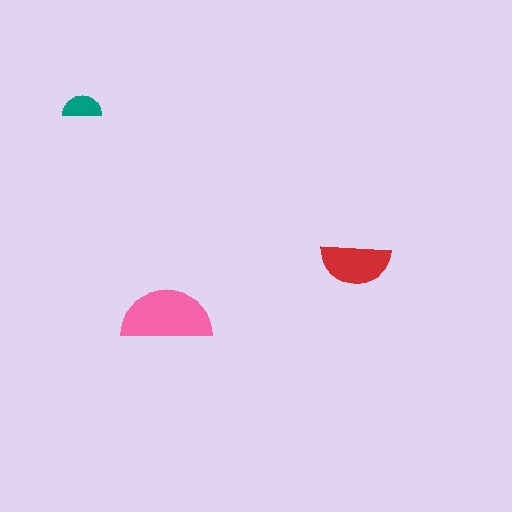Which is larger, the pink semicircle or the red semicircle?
The pink one.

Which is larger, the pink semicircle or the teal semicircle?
The pink one.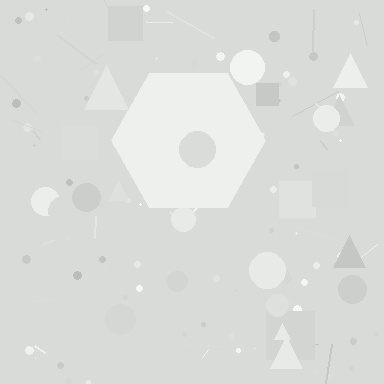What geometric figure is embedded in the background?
A hexagon is embedded in the background.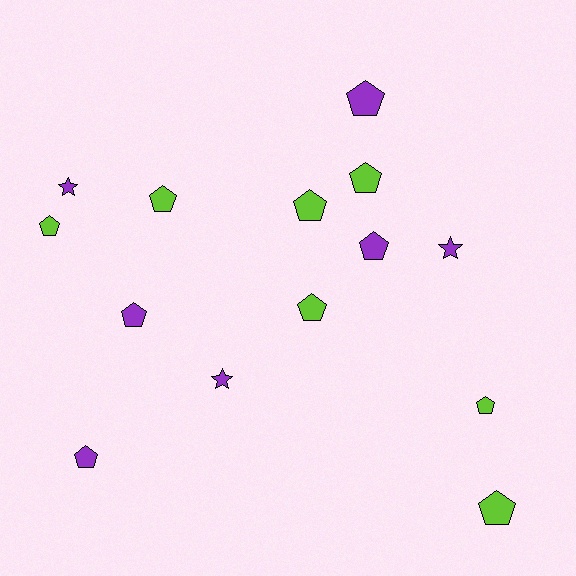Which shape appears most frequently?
Pentagon, with 11 objects.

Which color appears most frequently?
Lime, with 7 objects.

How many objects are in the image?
There are 14 objects.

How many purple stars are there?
There are 3 purple stars.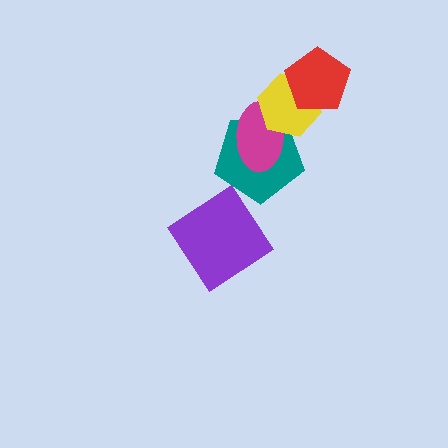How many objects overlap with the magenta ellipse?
2 objects overlap with the magenta ellipse.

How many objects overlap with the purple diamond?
0 objects overlap with the purple diamond.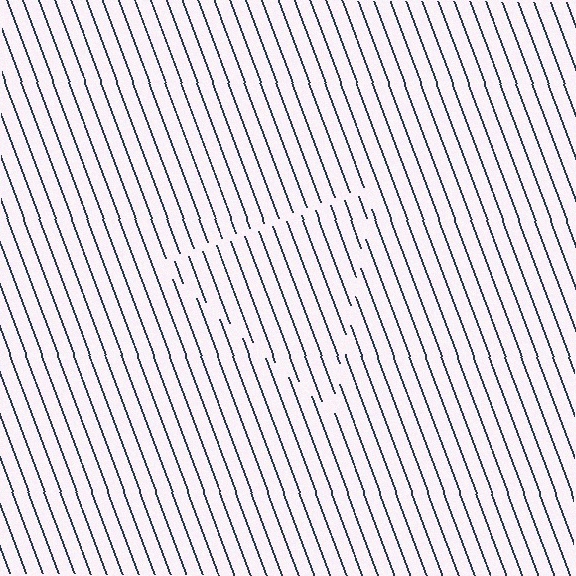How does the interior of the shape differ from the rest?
The interior of the shape contains the same grating, shifted by half a period — the contour is defined by the phase discontinuity where line-ends from the inner and outer gratings abut.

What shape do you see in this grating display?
An illusory triangle. The interior of the shape contains the same grating, shifted by half a period — the contour is defined by the phase discontinuity where line-ends from the inner and outer gratings abut.